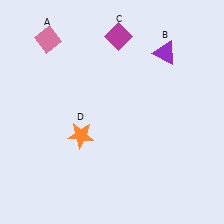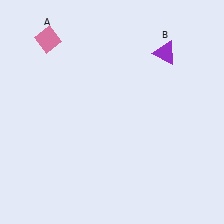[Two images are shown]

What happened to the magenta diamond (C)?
The magenta diamond (C) was removed in Image 2. It was in the top-right area of Image 1.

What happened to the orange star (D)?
The orange star (D) was removed in Image 2. It was in the bottom-left area of Image 1.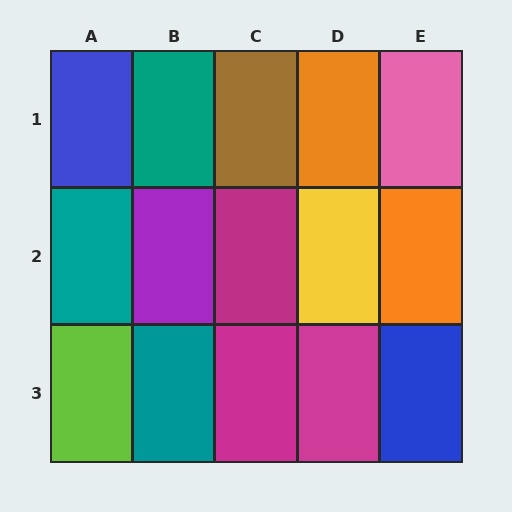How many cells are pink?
1 cell is pink.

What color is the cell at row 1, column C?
Brown.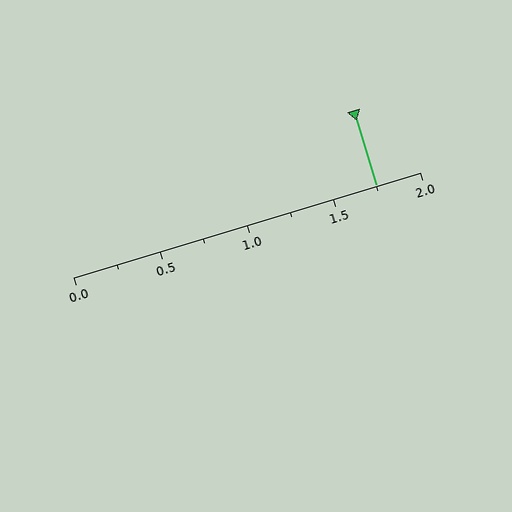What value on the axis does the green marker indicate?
The marker indicates approximately 1.75.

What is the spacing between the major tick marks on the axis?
The major ticks are spaced 0.5 apart.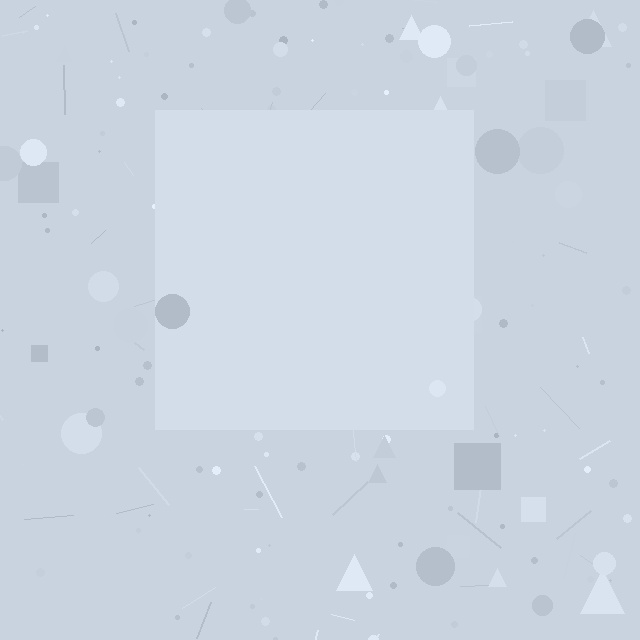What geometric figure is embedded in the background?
A square is embedded in the background.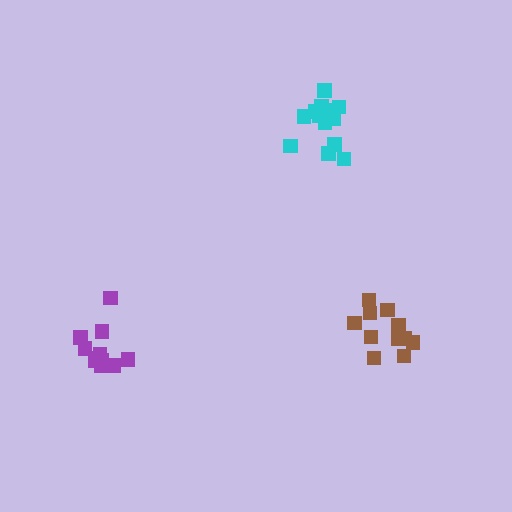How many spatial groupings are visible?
There are 3 spatial groupings.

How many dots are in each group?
Group 1: 14 dots, Group 2: 12 dots, Group 3: 11 dots (37 total).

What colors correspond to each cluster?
The clusters are colored: cyan, purple, brown.